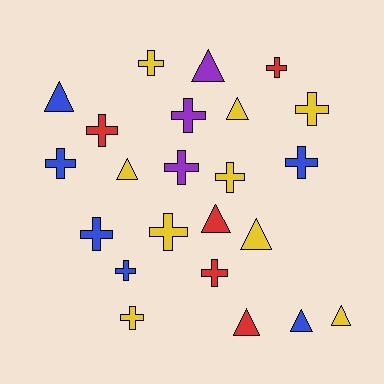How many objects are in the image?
There are 23 objects.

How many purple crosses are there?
There are 2 purple crosses.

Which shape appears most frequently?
Cross, with 14 objects.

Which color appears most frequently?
Yellow, with 9 objects.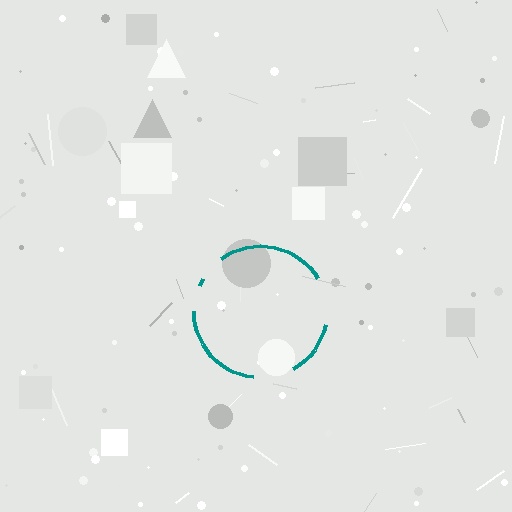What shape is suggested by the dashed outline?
The dashed outline suggests a circle.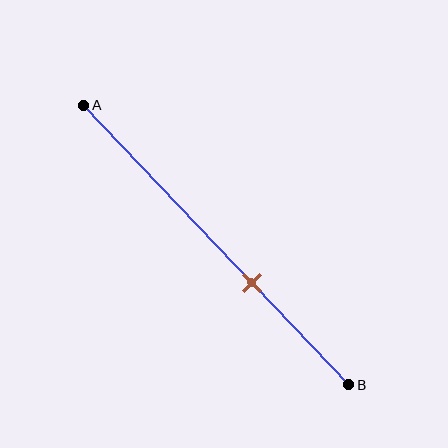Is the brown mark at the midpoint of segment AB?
No, the mark is at about 65% from A, not at the 50% midpoint.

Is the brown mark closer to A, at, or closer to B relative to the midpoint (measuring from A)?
The brown mark is closer to point B than the midpoint of segment AB.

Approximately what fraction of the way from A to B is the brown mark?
The brown mark is approximately 65% of the way from A to B.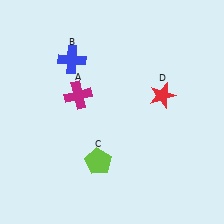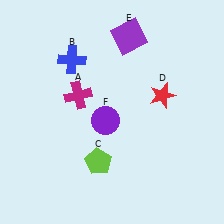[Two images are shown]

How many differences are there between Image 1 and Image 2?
There are 2 differences between the two images.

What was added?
A purple square (E), a purple circle (F) were added in Image 2.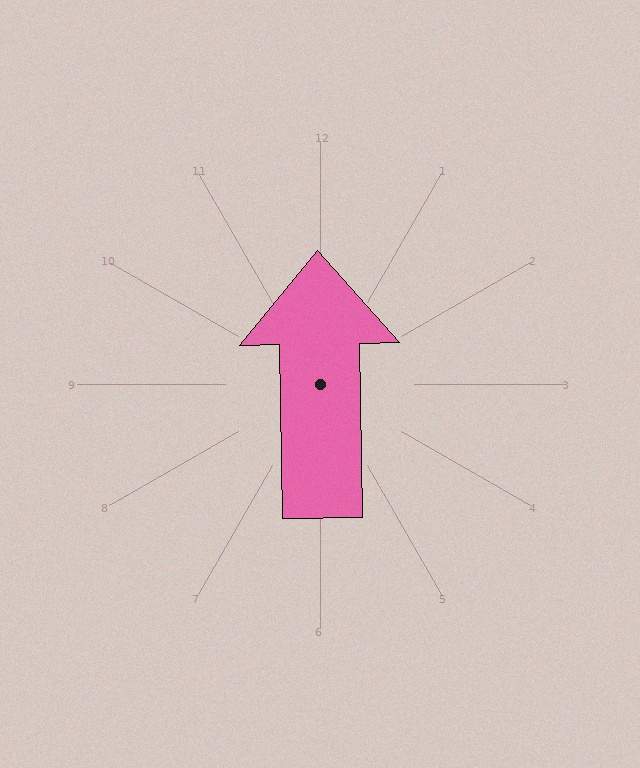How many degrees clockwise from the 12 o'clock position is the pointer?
Approximately 359 degrees.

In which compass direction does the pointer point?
North.